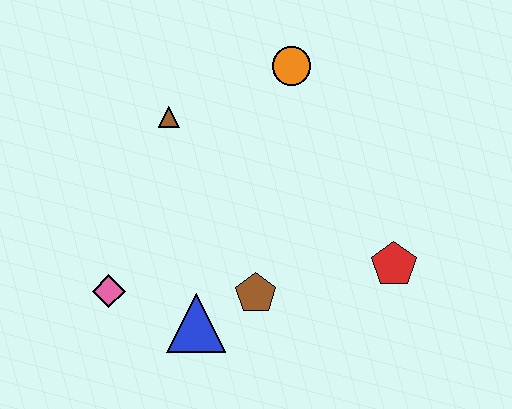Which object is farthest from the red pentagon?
The pink diamond is farthest from the red pentagon.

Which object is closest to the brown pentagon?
The blue triangle is closest to the brown pentagon.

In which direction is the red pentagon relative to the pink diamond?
The red pentagon is to the right of the pink diamond.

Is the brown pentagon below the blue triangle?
No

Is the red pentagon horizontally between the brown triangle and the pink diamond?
No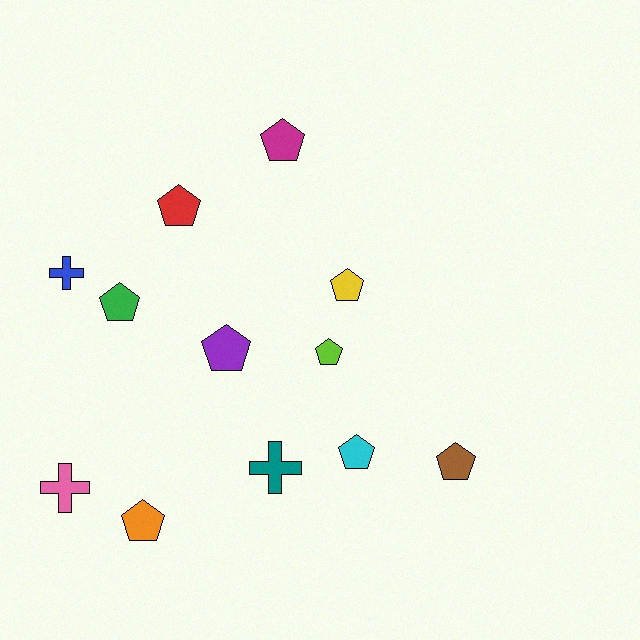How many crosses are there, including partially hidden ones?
There are 3 crosses.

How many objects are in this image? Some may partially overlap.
There are 12 objects.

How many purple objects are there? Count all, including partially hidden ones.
There is 1 purple object.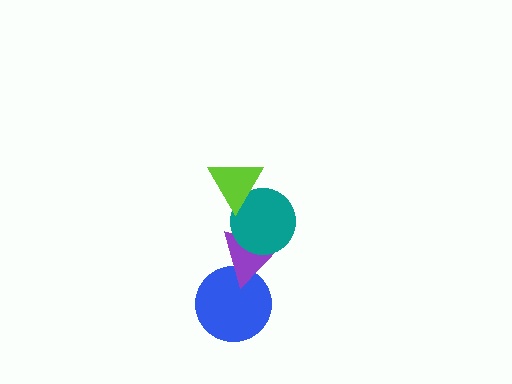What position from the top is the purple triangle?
The purple triangle is 3rd from the top.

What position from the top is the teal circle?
The teal circle is 2nd from the top.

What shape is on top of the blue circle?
The purple triangle is on top of the blue circle.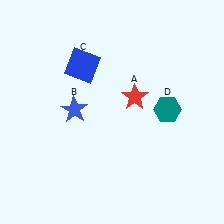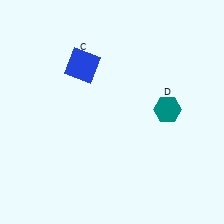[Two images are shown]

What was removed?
The blue star (B), the red star (A) were removed in Image 2.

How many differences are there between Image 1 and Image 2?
There are 2 differences between the two images.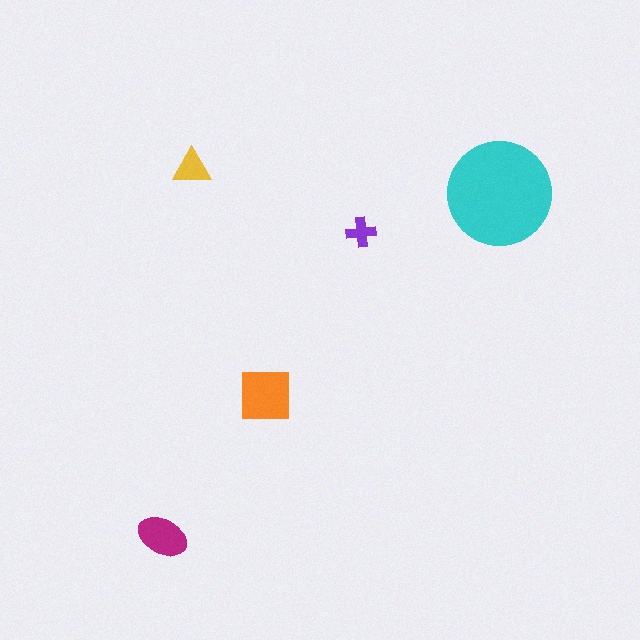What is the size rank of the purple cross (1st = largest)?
5th.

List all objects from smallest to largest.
The purple cross, the yellow triangle, the magenta ellipse, the orange square, the cyan circle.